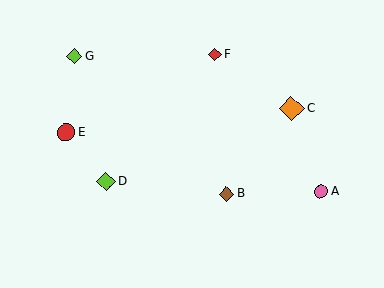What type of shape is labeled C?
Shape C is an orange diamond.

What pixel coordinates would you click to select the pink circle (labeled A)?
Click at (321, 191) to select the pink circle A.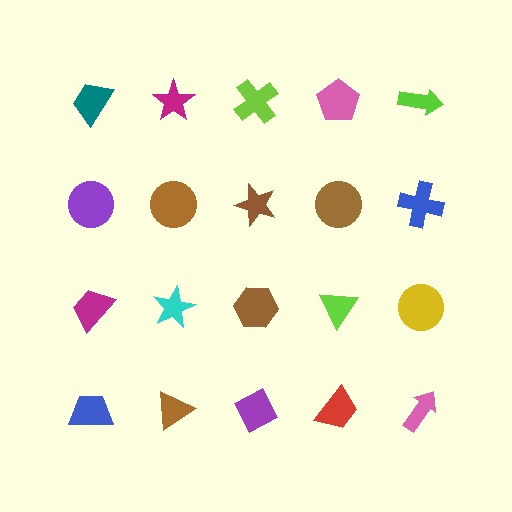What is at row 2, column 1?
A purple circle.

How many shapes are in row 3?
5 shapes.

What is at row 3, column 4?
A lime triangle.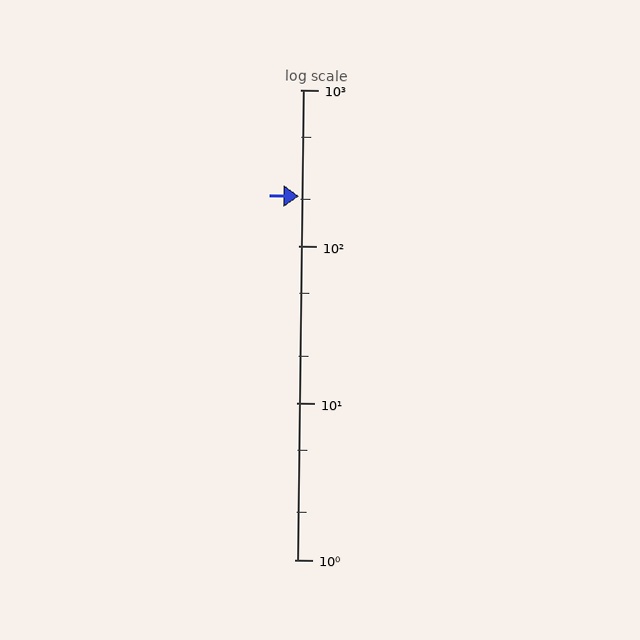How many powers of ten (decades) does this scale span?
The scale spans 3 decades, from 1 to 1000.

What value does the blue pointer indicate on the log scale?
The pointer indicates approximately 210.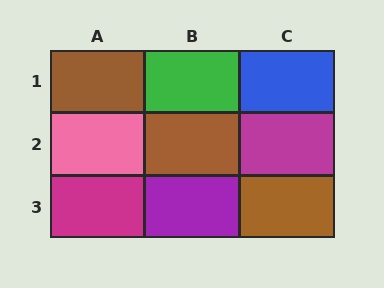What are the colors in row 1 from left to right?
Brown, green, blue.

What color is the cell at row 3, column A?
Magenta.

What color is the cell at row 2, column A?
Pink.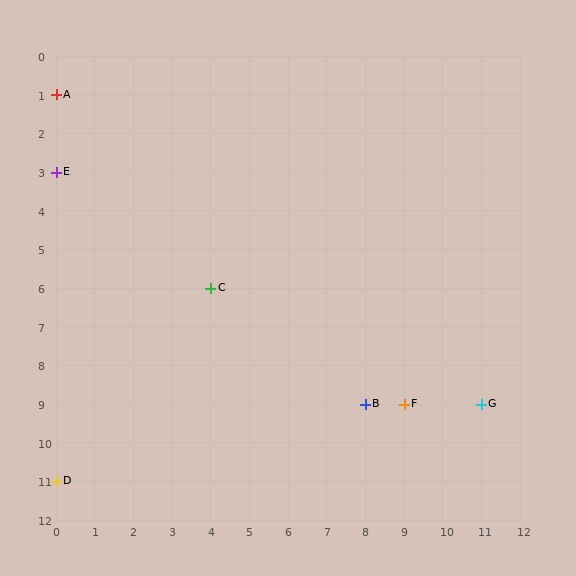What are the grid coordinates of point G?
Point G is at grid coordinates (11, 9).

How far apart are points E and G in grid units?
Points E and G are 11 columns and 6 rows apart (about 12.5 grid units diagonally).